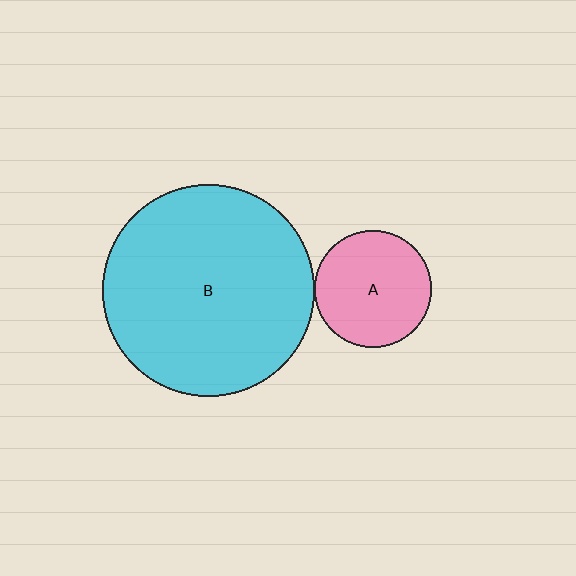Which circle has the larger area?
Circle B (cyan).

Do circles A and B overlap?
Yes.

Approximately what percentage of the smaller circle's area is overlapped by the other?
Approximately 5%.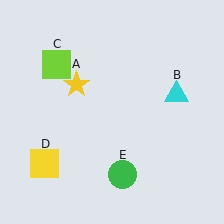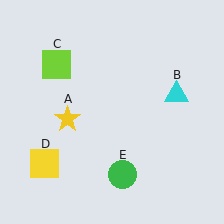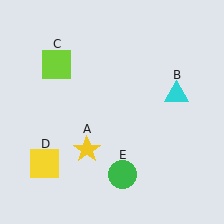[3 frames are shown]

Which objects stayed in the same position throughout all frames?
Cyan triangle (object B) and lime square (object C) and yellow square (object D) and green circle (object E) remained stationary.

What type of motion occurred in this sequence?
The yellow star (object A) rotated counterclockwise around the center of the scene.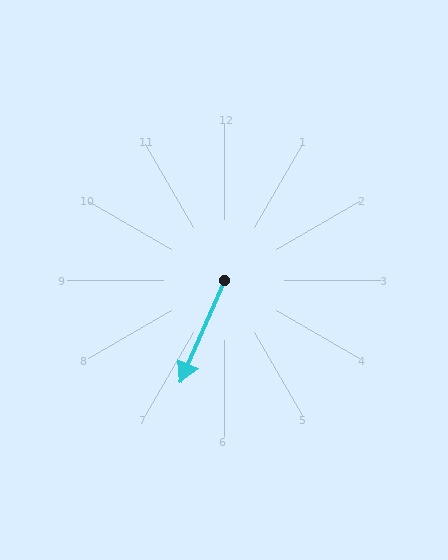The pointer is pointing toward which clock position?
Roughly 7 o'clock.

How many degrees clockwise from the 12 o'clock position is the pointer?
Approximately 203 degrees.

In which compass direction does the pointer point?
Southwest.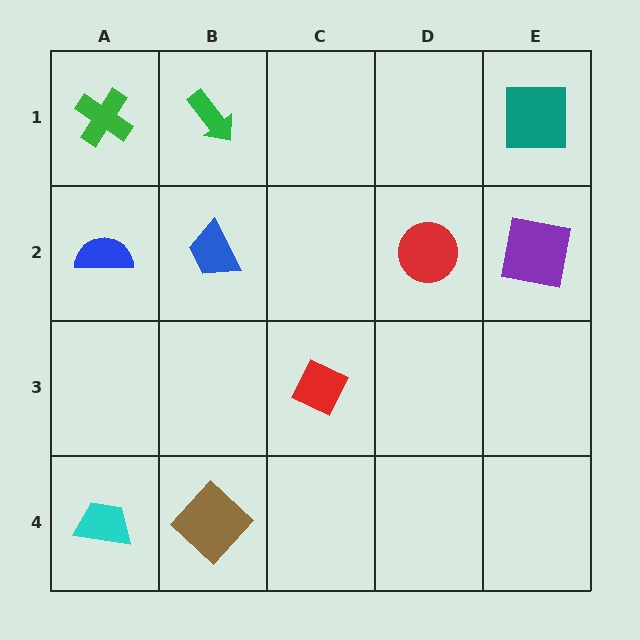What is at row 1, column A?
A green cross.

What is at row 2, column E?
A purple square.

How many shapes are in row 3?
1 shape.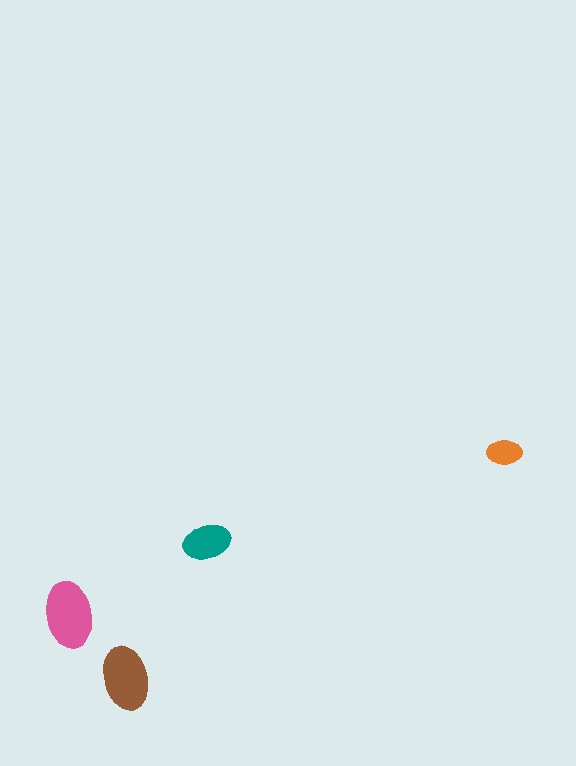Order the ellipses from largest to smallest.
the pink one, the brown one, the teal one, the orange one.